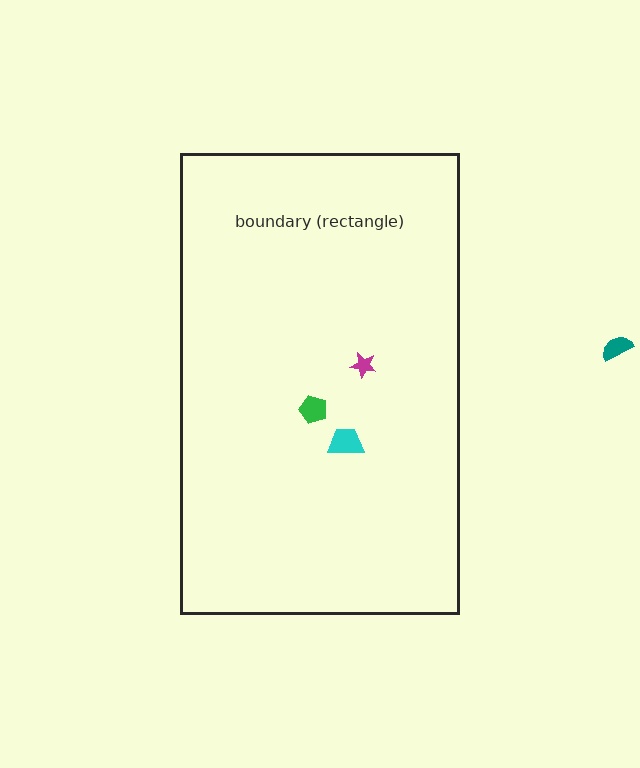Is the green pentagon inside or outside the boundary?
Inside.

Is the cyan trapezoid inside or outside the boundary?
Inside.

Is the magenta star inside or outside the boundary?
Inside.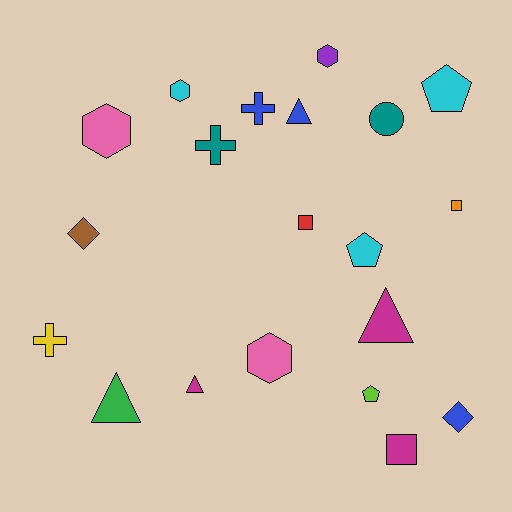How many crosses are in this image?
There are 3 crosses.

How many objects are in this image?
There are 20 objects.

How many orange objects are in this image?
There is 1 orange object.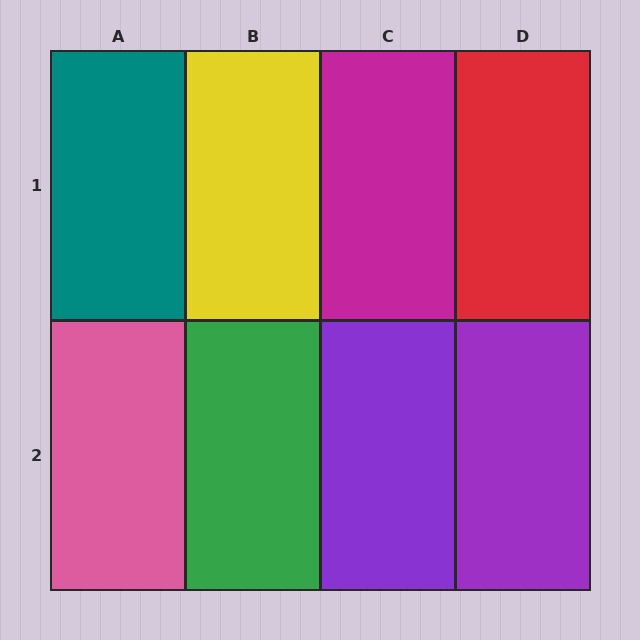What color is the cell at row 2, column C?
Purple.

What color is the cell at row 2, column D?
Purple.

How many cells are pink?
1 cell is pink.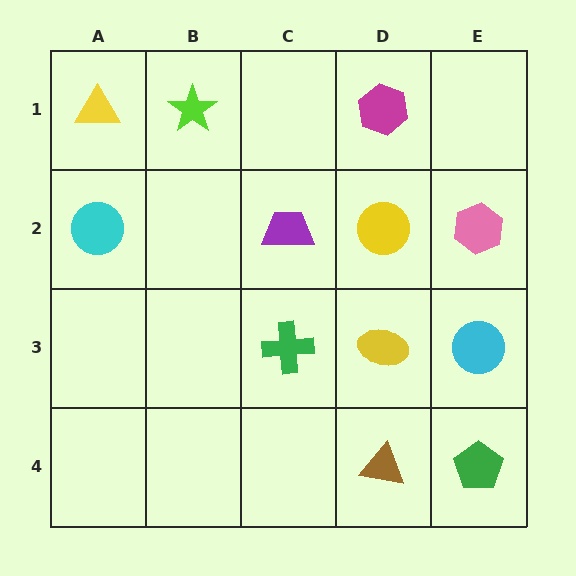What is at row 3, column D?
A yellow ellipse.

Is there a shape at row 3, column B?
No, that cell is empty.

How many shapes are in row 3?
3 shapes.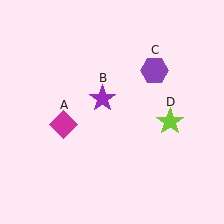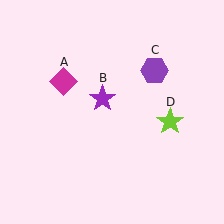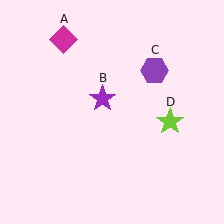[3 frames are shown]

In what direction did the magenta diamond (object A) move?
The magenta diamond (object A) moved up.